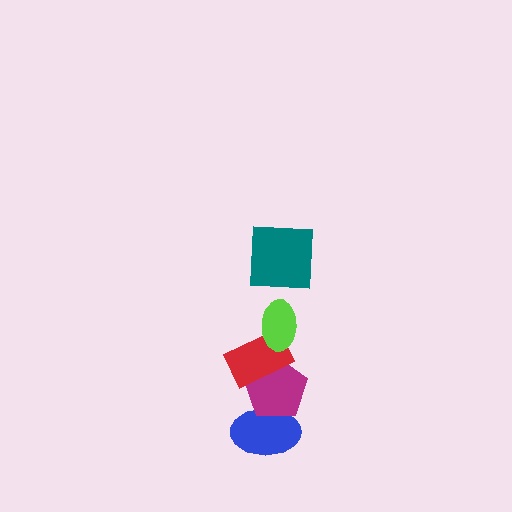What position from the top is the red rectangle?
The red rectangle is 3rd from the top.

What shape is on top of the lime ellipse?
The teal square is on top of the lime ellipse.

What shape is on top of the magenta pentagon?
The red rectangle is on top of the magenta pentagon.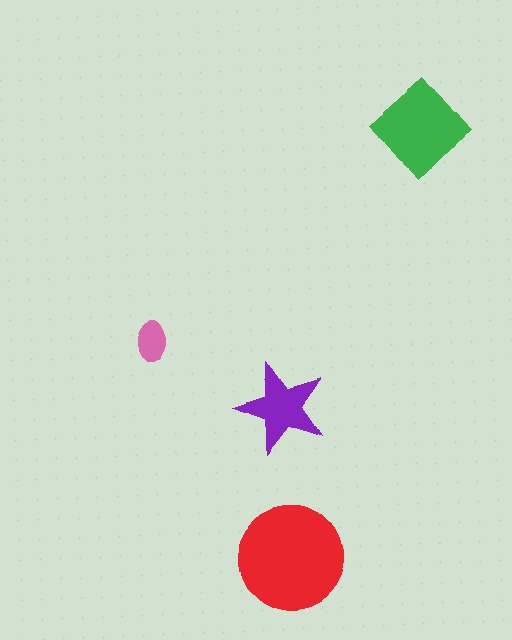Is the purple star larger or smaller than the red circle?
Smaller.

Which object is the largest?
The red circle.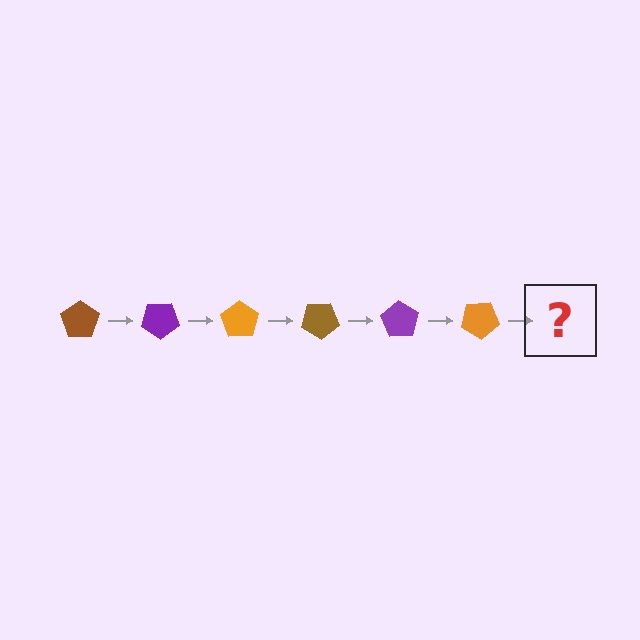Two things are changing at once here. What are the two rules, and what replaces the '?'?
The two rules are that it rotates 35 degrees each step and the color cycles through brown, purple, and orange. The '?' should be a brown pentagon, rotated 210 degrees from the start.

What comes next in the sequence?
The next element should be a brown pentagon, rotated 210 degrees from the start.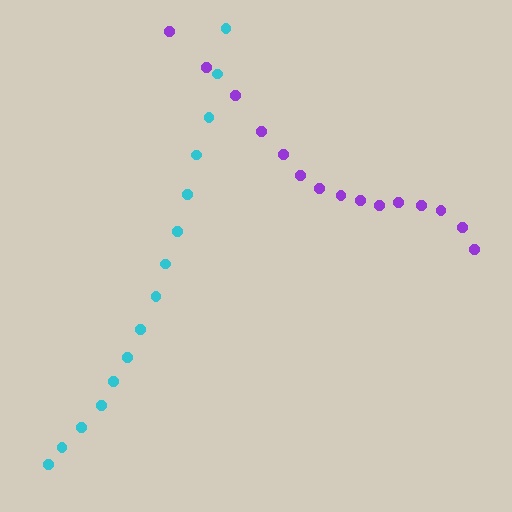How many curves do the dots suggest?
There are 2 distinct paths.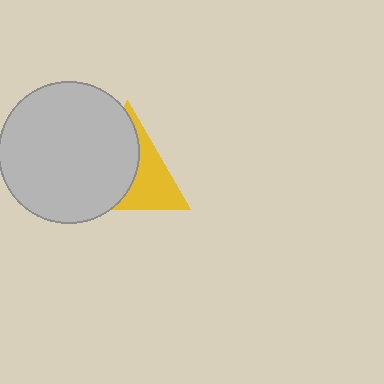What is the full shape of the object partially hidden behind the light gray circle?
The partially hidden object is a yellow triangle.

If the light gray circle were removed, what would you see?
You would see the complete yellow triangle.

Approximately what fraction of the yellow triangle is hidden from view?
Roughly 58% of the yellow triangle is hidden behind the light gray circle.